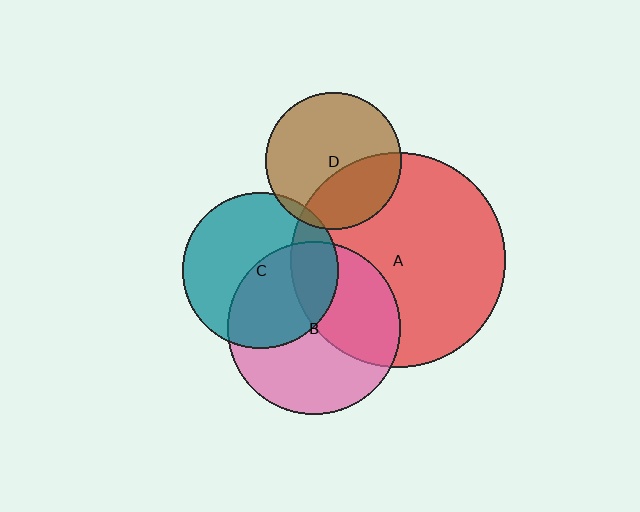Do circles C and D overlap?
Yes.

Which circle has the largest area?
Circle A (red).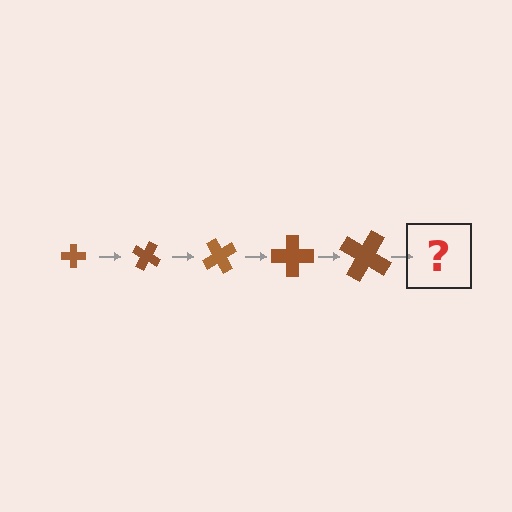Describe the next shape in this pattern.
It should be a cross, larger than the previous one and rotated 150 degrees from the start.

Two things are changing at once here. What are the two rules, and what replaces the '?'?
The two rules are that the cross grows larger each step and it rotates 30 degrees each step. The '?' should be a cross, larger than the previous one and rotated 150 degrees from the start.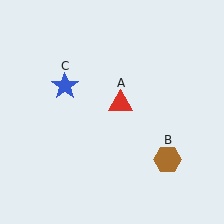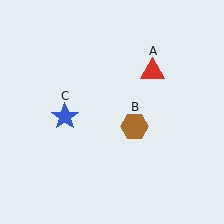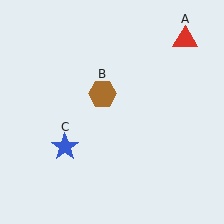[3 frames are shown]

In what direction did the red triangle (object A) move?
The red triangle (object A) moved up and to the right.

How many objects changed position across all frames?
3 objects changed position: red triangle (object A), brown hexagon (object B), blue star (object C).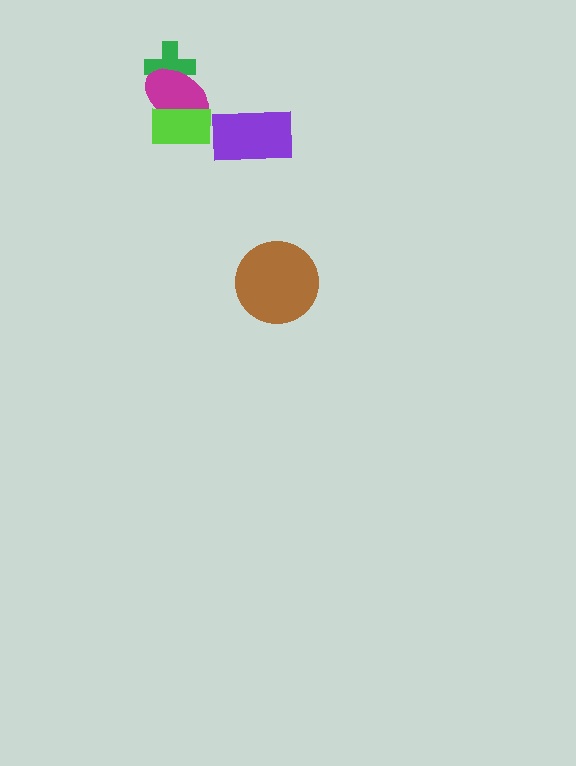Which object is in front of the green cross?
The magenta ellipse is in front of the green cross.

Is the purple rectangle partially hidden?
No, no other shape covers it.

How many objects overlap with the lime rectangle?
1 object overlaps with the lime rectangle.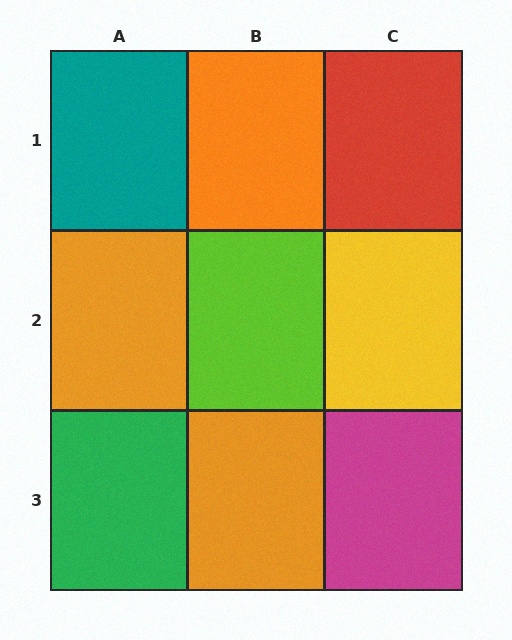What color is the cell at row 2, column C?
Yellow.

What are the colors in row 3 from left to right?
Green, orange, magenta.